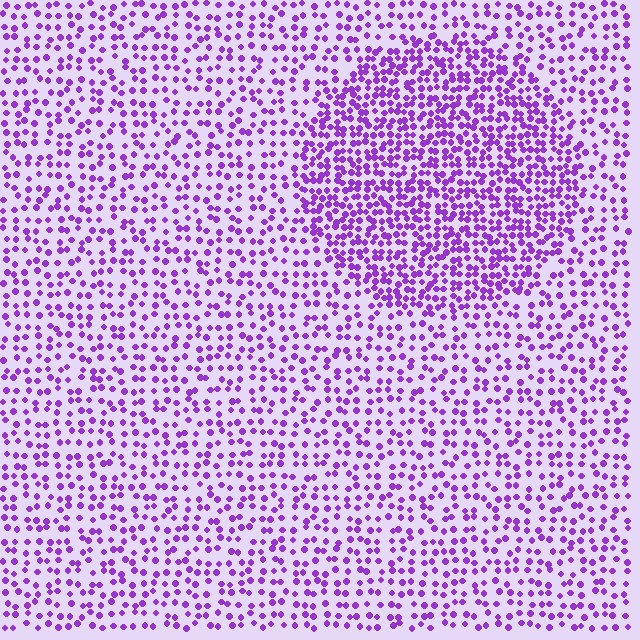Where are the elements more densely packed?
The elements are more densely packed inside the circle boundary.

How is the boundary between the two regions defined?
The boundary is defined by a change in element density (approximately 1.9x ratio). All elements are the same color, size, and shape.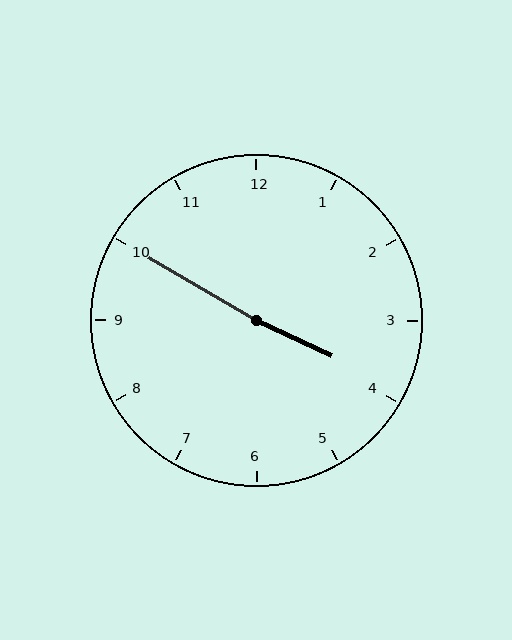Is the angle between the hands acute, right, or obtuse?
It is obtuse.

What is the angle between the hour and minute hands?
Approximately 175 degrees.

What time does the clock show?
3:50.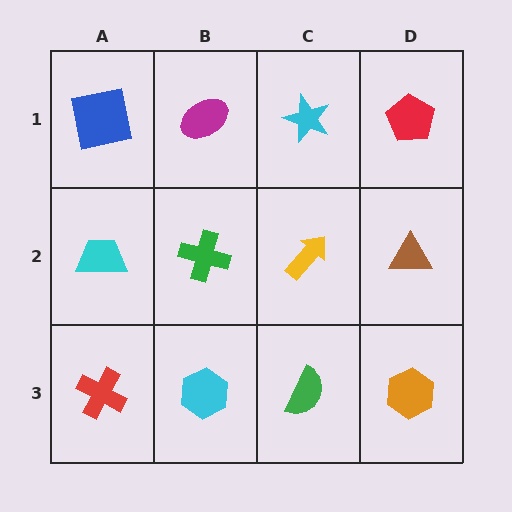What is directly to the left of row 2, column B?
A cyan trapezoid.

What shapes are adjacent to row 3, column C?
A yellow arrow (row 2, column C), a cyan hexagon (row 3, column B), an orange hexagon (row 3, column D).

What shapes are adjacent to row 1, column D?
A brown triangle (row 2, column D), a cyan star (row 1, column C).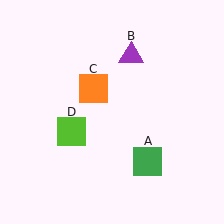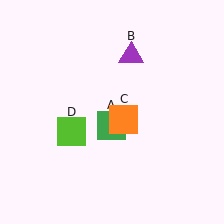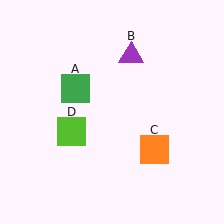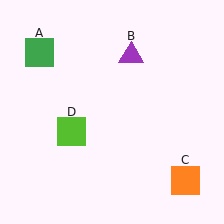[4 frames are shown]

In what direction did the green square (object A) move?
The green square (object A) moved up and to the left.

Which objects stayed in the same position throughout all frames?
Purple triangle (object B) and lime square (object D) remained stationary.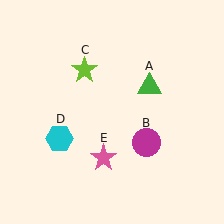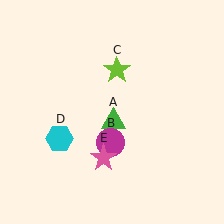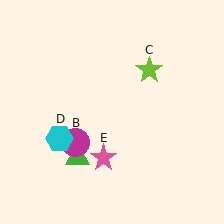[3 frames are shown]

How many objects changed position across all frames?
3 objects changed position: green triangle (object A), magenta circle (object B), lime star (object C).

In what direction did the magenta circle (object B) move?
The magenta circle (object B) moved left.